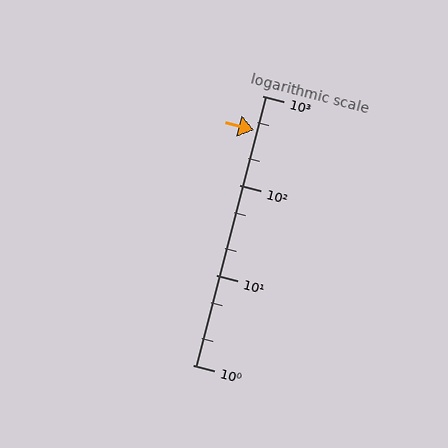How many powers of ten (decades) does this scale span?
The scale spans 3 decades, from 1 to 1000.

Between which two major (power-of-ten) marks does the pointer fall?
The pointer is between 100 and 1000.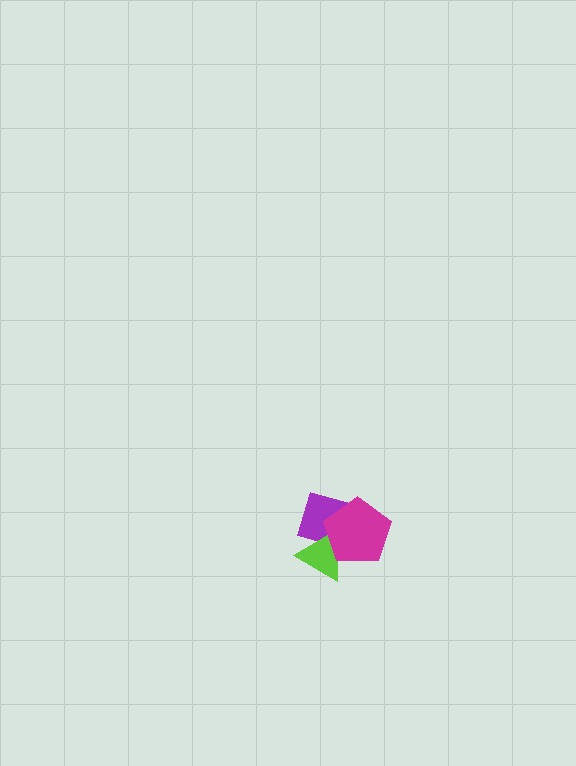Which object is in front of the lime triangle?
The magenta pentagon is in front of the lime triangle.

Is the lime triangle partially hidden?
Yes, it is partially covered by another shape.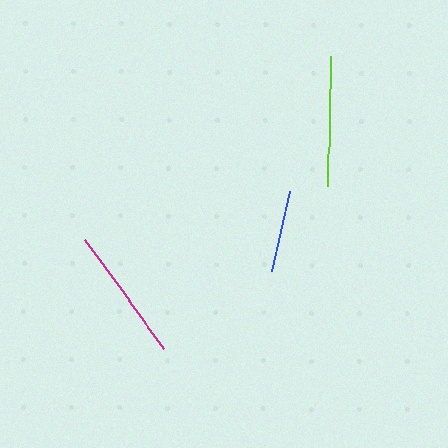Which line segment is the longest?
The magenta line is the longest at approximately 134 pixels.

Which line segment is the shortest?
The blue line is the shortest at approximately 82 pixels.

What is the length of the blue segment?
The blue segment is approximately 82 pixels long.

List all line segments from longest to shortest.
From longest to shortest: magenta, lime, blue.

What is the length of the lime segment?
The lime segment is approximately 130 pixels long.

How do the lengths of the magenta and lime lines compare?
The magenta and lime lines are approximately the same length.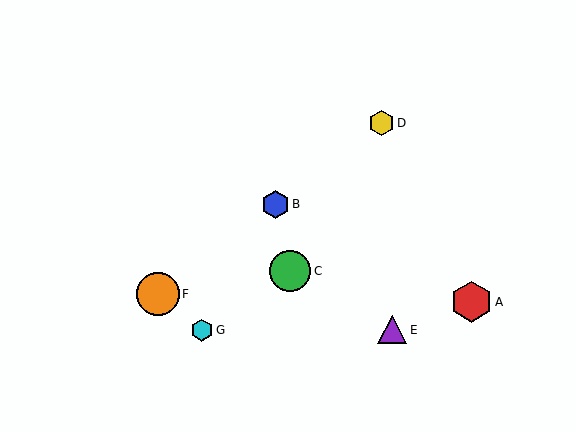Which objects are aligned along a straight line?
Objects B, D, F are aligned along a straight line.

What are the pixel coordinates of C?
Object C is at (290, 271).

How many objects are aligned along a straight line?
3 objects (B, D, F) are aligned along a straight line.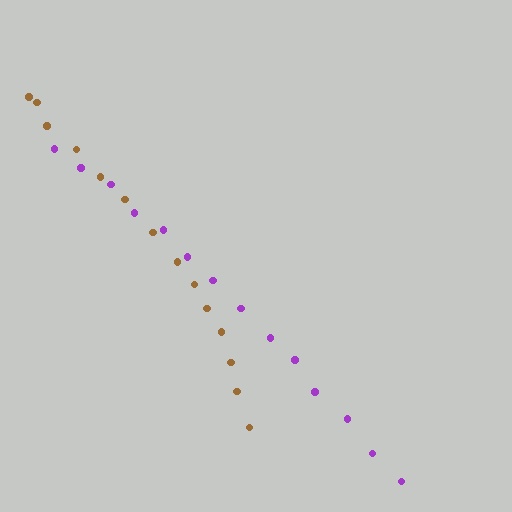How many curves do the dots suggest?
There are 2 distinct paths.